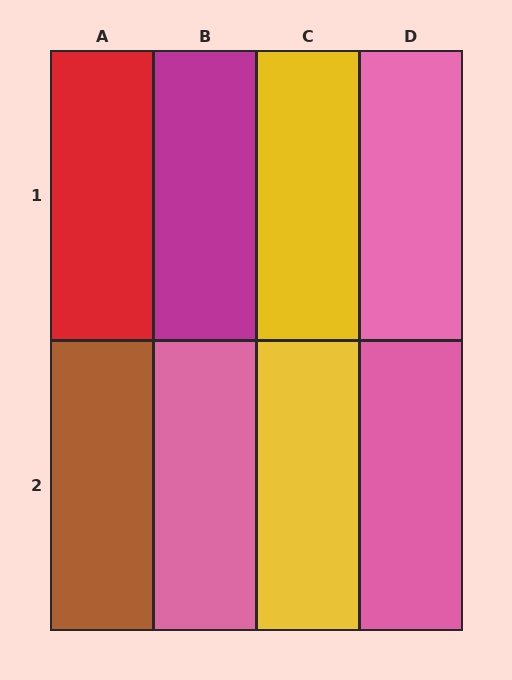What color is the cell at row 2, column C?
Yellow.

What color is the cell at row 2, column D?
Pink.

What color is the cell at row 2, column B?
Pink.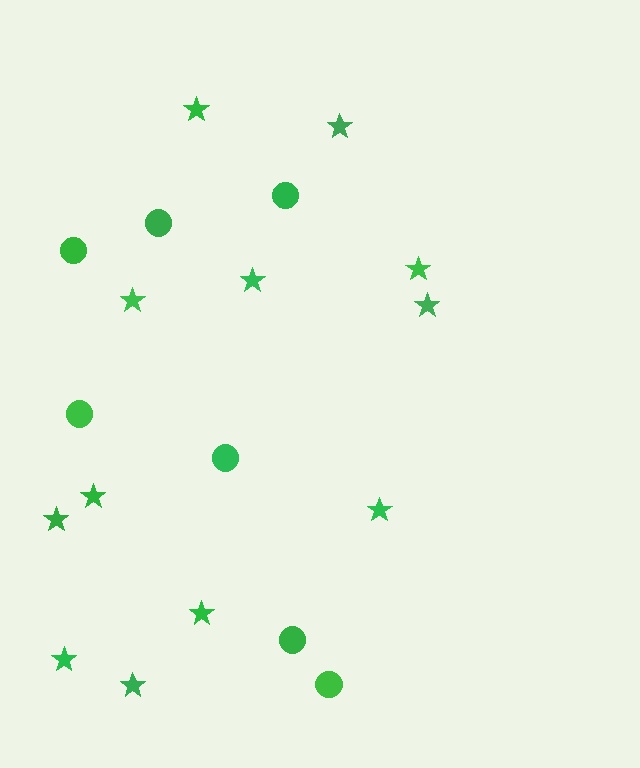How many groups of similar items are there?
There are 2 groups: one group of stars (12) and one group of circles (7).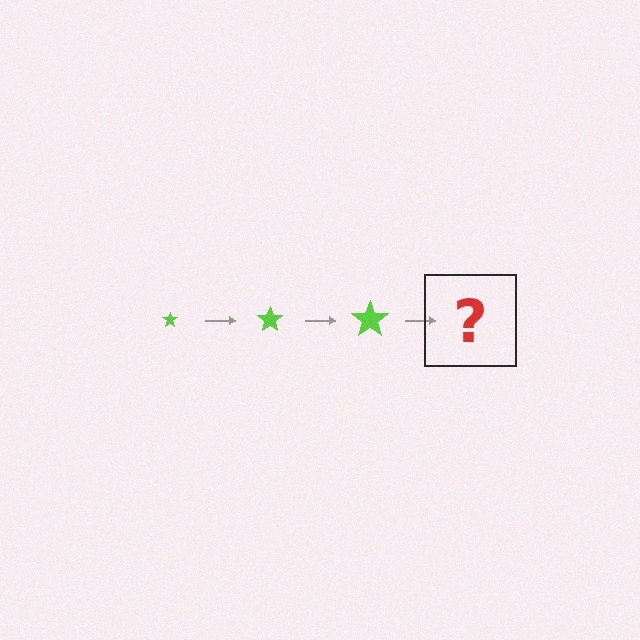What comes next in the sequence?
The next element should be a lime star, larger than the previous one.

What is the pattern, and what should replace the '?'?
The pattern is that the star gets progressively larger each step. The '?' should be a lime star, larger than the previous one.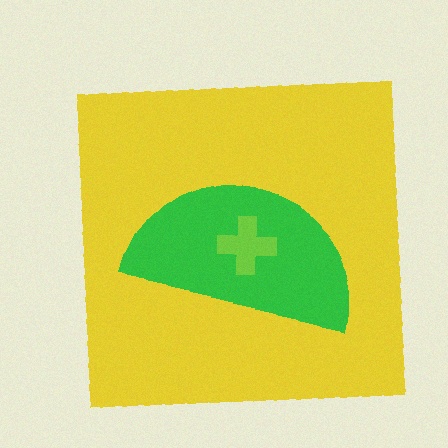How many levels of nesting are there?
3.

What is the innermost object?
The lime cross.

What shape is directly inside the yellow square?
The green semicircle.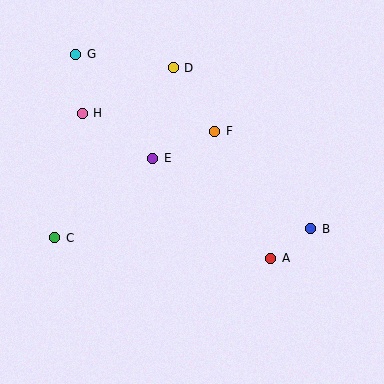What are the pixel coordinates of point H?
Point H is at (82, 113).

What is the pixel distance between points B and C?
The distance between B and C is 256 pixels.